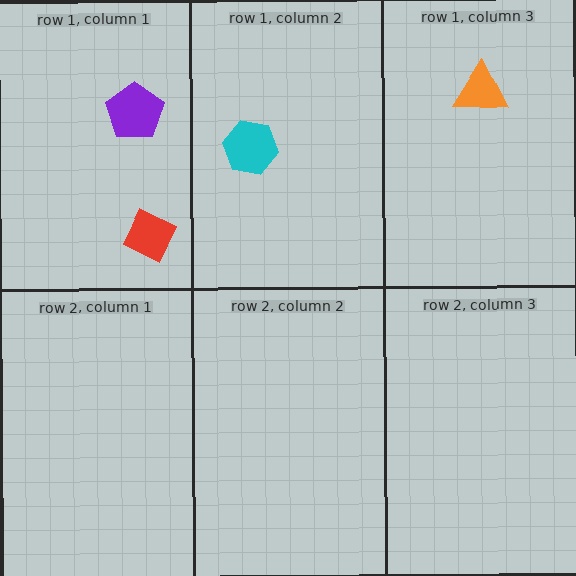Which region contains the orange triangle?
The row 1, column 3 region.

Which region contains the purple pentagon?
The row 1, column 1 region.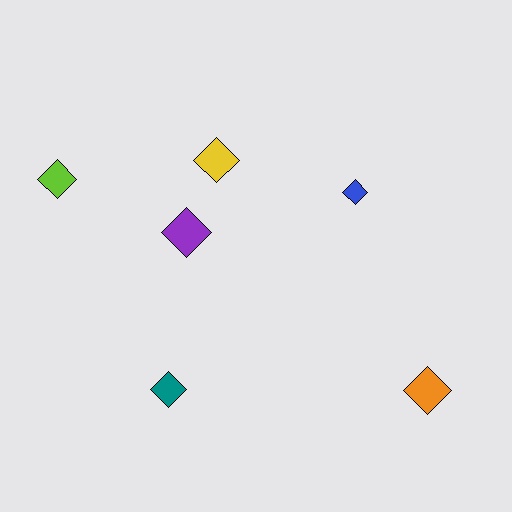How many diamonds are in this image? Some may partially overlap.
There are 6 diamonds.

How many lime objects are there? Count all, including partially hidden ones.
There is 1 lime object.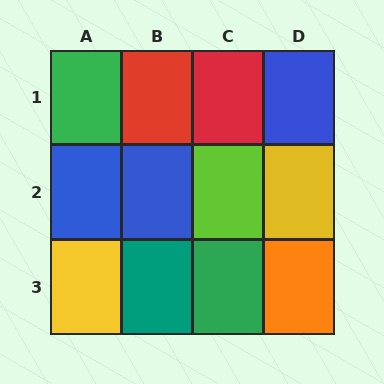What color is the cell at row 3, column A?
Yellow.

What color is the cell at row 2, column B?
Blue.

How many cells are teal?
1 cell is teal.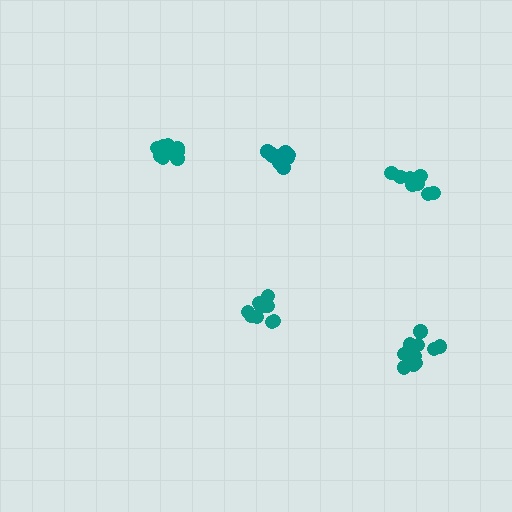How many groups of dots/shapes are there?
There are 5 groups.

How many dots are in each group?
Group 1: 9 dots, Group 2: 11 dots, Group 3: 9 dots, Group 4: 10 dots, Group 5: 11 dots (50 total).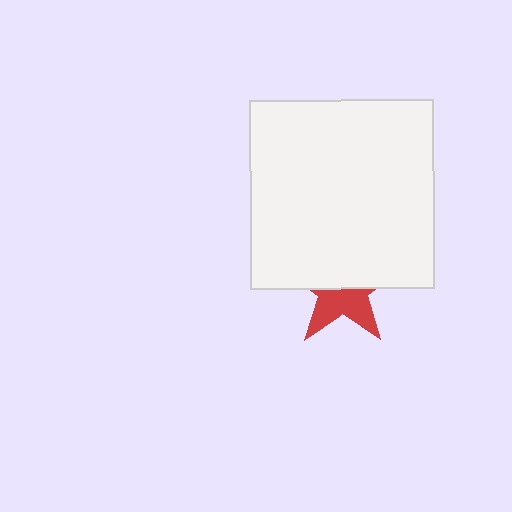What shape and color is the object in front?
The object in front is a white rectangle.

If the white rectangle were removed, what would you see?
You would see the complete red star.